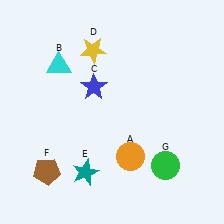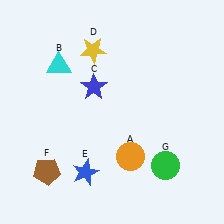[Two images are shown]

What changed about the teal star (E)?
In Image 1, E is teal. In Image 2, it changed to blue.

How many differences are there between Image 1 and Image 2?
There is 1 difference between the two images.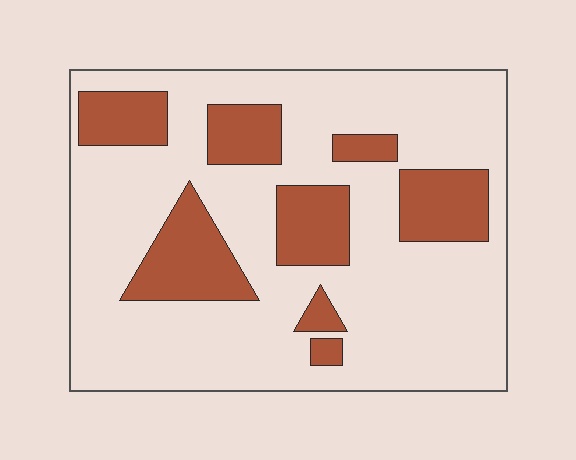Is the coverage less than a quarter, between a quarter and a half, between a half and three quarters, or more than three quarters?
Less than a quarter.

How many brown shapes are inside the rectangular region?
8.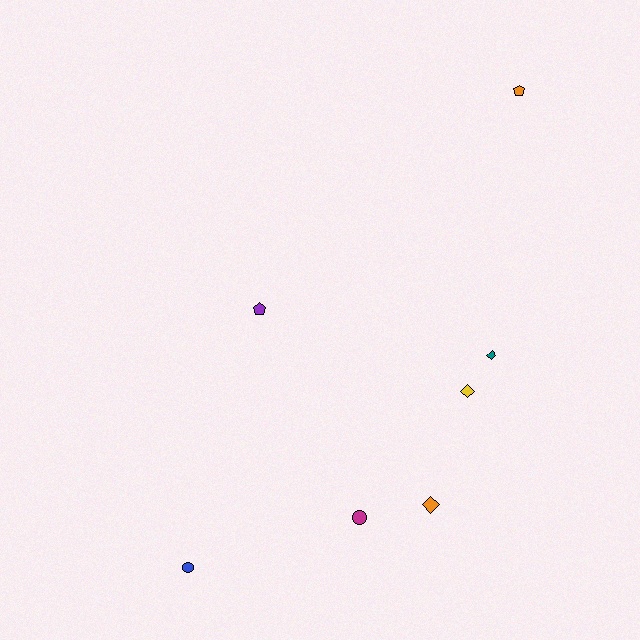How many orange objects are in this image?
There are 2 orange objects.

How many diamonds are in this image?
There are 3 diamonds.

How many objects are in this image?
There are 7 objects.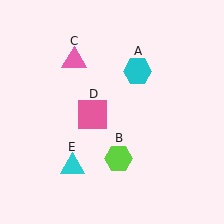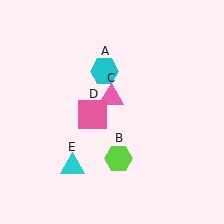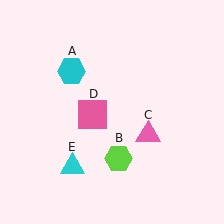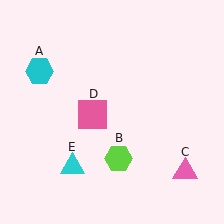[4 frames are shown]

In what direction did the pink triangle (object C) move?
The pink triangle (object C) moved down and to the right.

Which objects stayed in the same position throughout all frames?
Lime hexagon (object B) and pink square (object D) and cyan triangle (object E) remained stationary.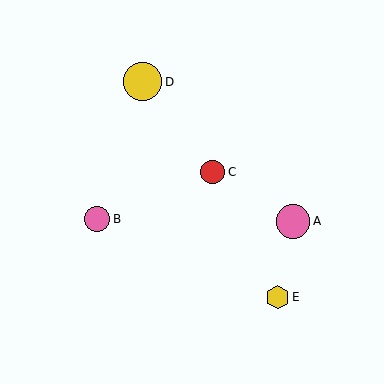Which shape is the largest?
The yellow circle (labeled D) is the largest.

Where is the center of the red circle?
The center of the red circle is at (213, 172).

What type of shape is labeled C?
Shape C is a red circle.